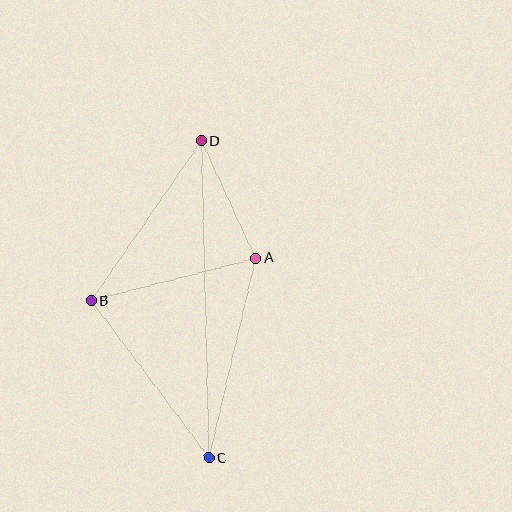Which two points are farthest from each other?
Points C and D are farthest from each other.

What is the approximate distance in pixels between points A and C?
The distance between A and C is approximately 205 pixels.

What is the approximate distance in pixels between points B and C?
The distance between B and C is approximately 196 pixels.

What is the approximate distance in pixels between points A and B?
The distance between A and B is approximately 170 pixels.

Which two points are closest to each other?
Points A and D are closest to each other.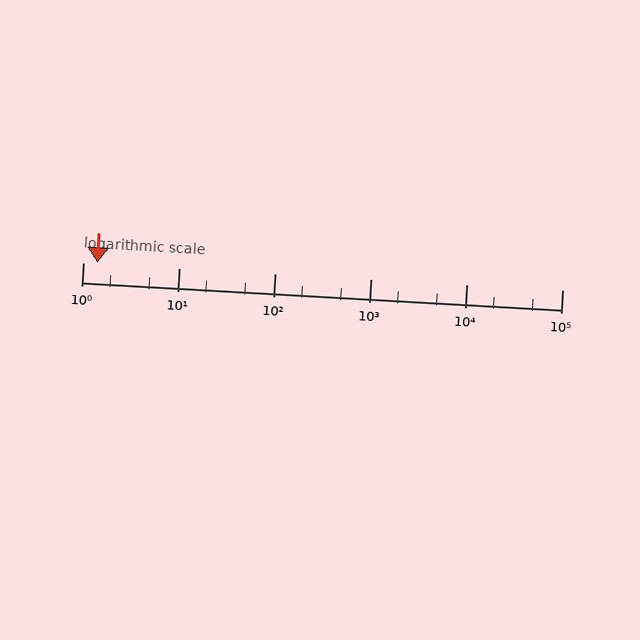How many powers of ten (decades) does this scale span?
The scale spans 5 decades, from 1 to 100000.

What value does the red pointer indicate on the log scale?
The pointer indicates approximately 1.4.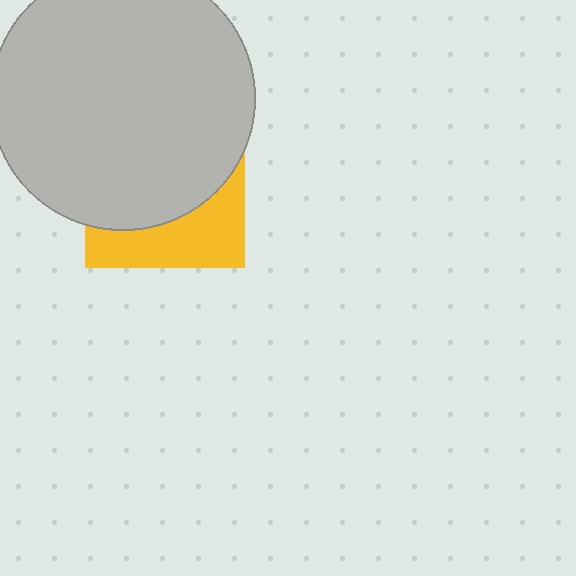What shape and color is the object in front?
The object in front is a light gray circle.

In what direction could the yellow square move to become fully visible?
The yellow square could move down. That would shift it out from behind the light gray circle entirely.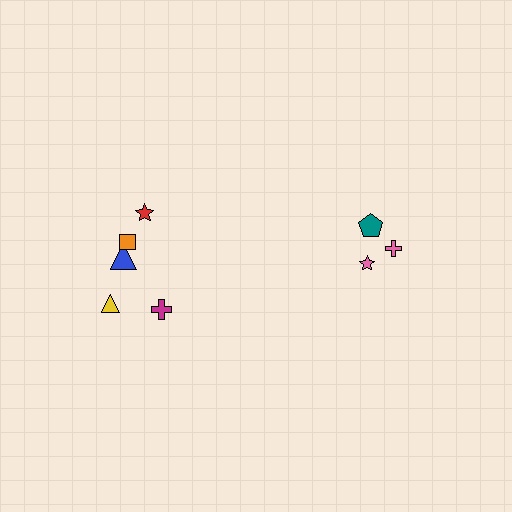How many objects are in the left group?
There are 5 objects.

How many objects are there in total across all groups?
There are 8 objects.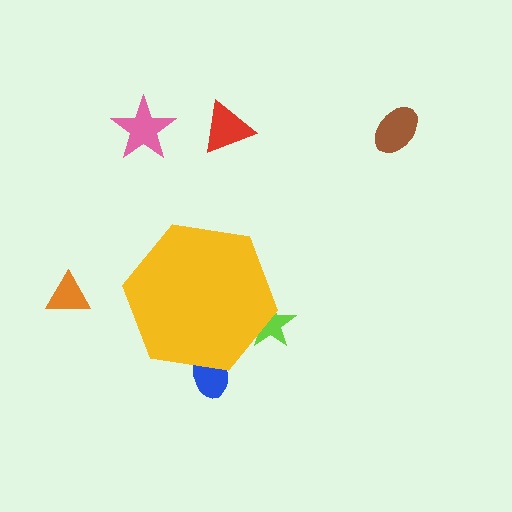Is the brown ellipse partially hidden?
No, the brown ellipse is fully visible.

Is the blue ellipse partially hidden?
Yes, the blue ellipse is partially hidden behind the yellow hexagon.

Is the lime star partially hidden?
Yes, the lime star is partially hidden behind the yellow hexagon.